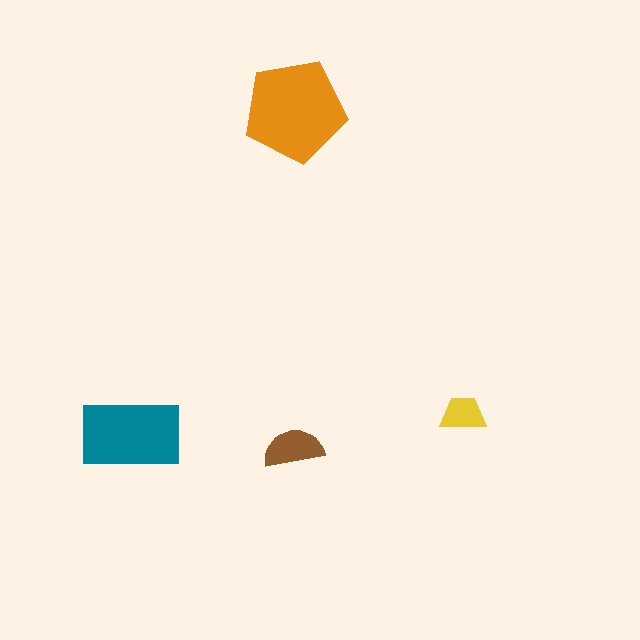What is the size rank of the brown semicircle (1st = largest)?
3rd.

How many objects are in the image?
There are 4 objects in the image.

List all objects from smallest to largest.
The yellow trapezoid, the brown semicircle, the teal rectangle, the orange pentagon.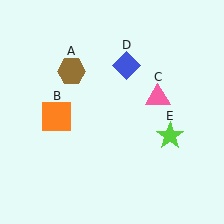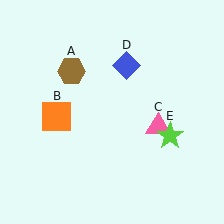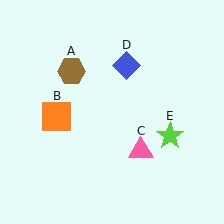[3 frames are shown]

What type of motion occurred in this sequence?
The pink triangle (object C) rotated clockwise around the center of the scene.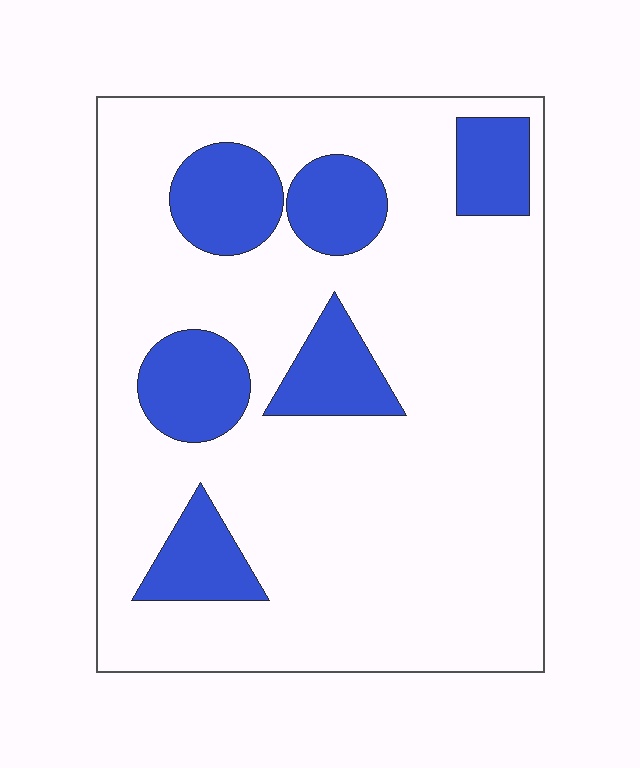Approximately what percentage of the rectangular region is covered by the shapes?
Approximately 20%.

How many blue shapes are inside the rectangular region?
6.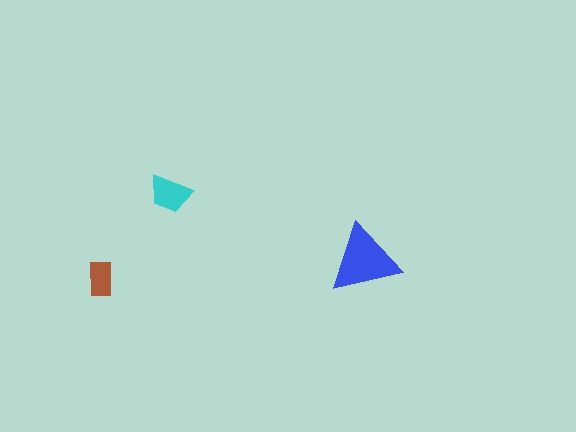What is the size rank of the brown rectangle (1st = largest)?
3rd.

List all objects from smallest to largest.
The brown rectangle, the cyan trapezoid, the blue triangle.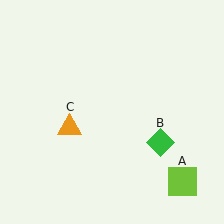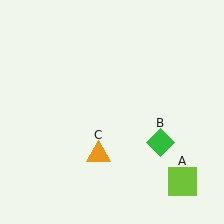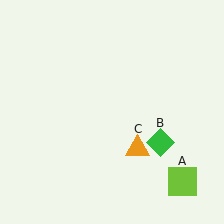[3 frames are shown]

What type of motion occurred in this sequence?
The orange triangle (object C) rotated counterclockwise around the center of the scene.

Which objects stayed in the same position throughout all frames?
Lime square (object A) and green diamond (object B) remained stationary.